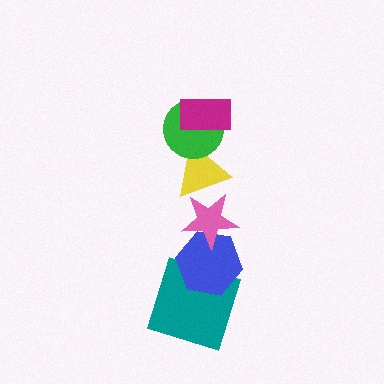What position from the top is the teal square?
The teal square is 6th from the top.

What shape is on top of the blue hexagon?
The pink star is on top of the blue hexagon.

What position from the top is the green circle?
The green circle is 2nd from the top.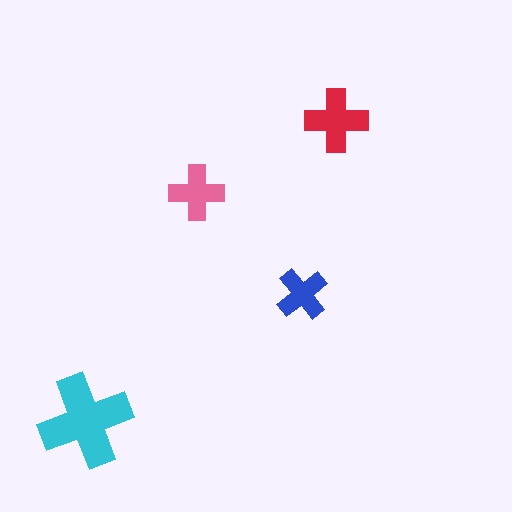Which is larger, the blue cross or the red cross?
The red one.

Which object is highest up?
The red cross is topmost.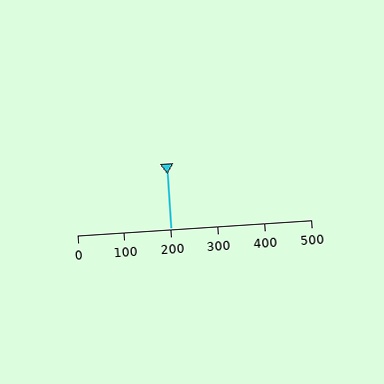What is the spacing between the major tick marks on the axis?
The major ticks are spaced 100 apart.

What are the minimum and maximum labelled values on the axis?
The axis runs from 0 to 500.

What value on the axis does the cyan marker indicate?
The marker indicates approximately 200.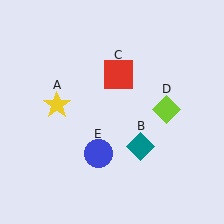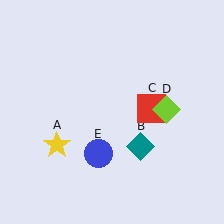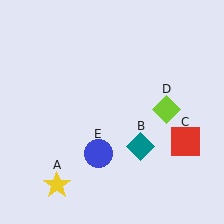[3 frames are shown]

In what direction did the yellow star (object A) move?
The yellow star (object A) moved down.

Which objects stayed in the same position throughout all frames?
Teal diamond (object B) and lime diamond (object D) and blue circle (object E) remained stationary.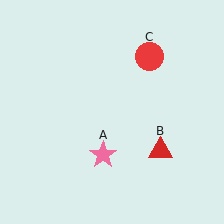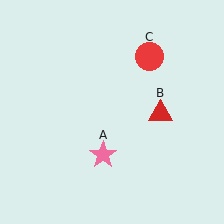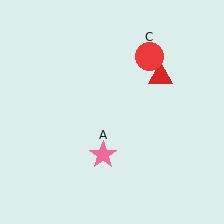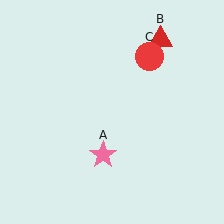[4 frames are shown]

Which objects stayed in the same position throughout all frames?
Pink star (object A) and red circle (object C) remained stationary.